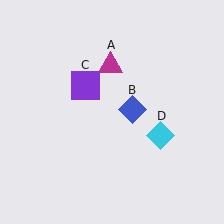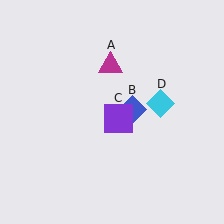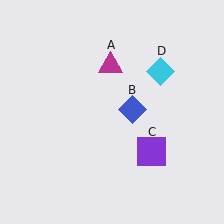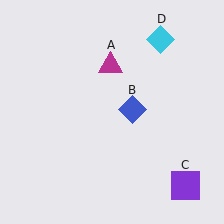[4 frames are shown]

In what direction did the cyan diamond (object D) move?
The cyan diamond (object D) moved up.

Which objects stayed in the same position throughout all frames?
Magenta triangle (object A) and blue diamond (object B) remained stationary.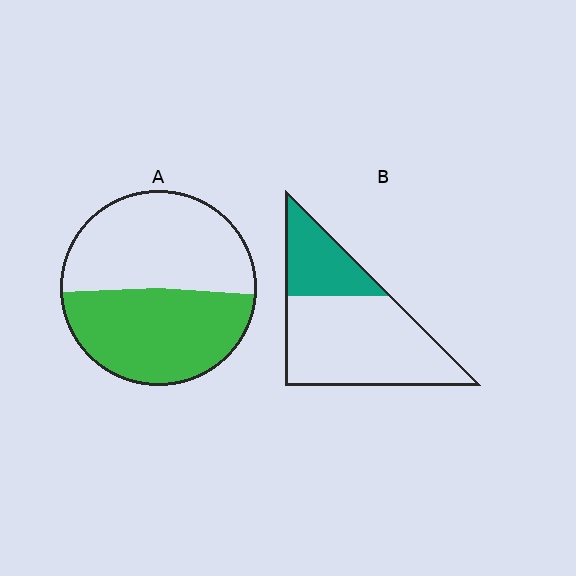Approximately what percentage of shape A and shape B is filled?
A is approximately 50% and B is approximately 30%.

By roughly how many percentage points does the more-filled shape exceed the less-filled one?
By roughly 20 percentage points (A over B).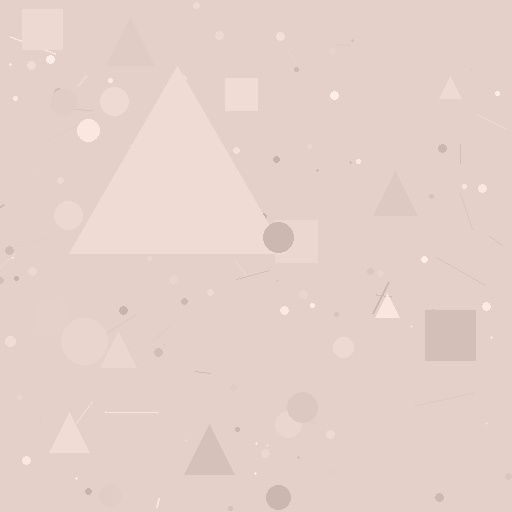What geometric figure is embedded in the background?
A triangle is embedded in the background.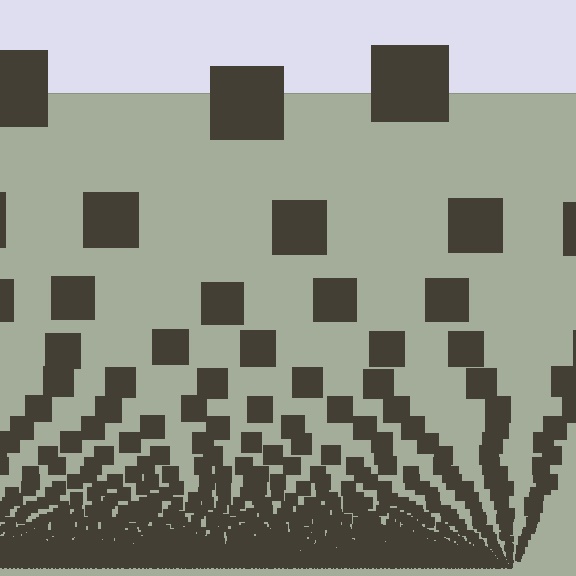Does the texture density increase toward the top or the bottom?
Density increases toward the bottom.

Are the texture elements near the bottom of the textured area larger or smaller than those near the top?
Smaller. The gradient is inverted — elements near the bottom are smaller and denser.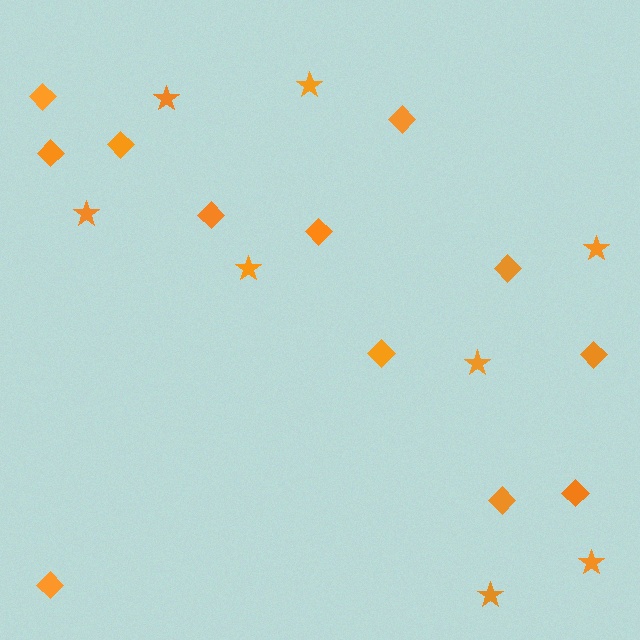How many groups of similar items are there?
There are 2 groups: one group of diamonds (12) and one group of stars (8).